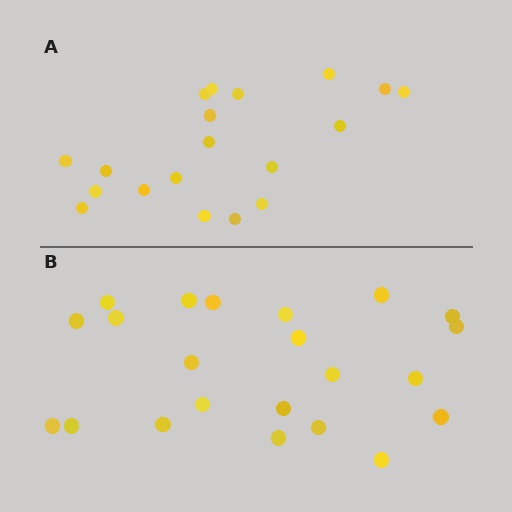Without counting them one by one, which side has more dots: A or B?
Region B (the bottom region) has more dots.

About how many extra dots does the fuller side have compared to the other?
Region B has just a few more — roughly 2 or 3 more dots than region A.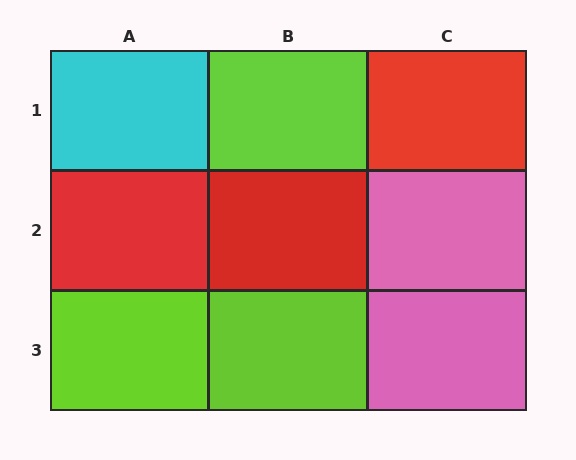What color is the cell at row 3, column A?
Lime.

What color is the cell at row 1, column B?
Lime.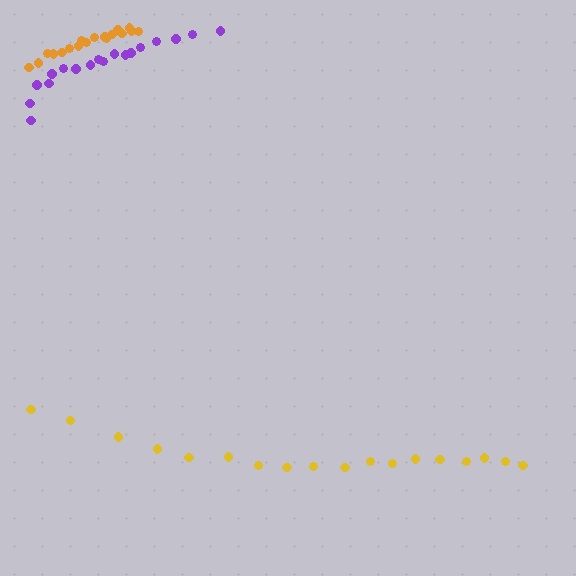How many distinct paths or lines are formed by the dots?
There are 3 distinct paths.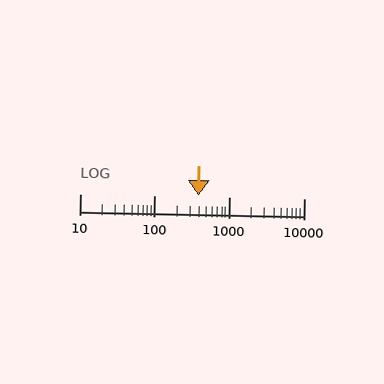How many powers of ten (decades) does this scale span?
The scale spans 3 decades, from 10 to 10000.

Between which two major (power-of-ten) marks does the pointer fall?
The pointer is between 100 and 1000.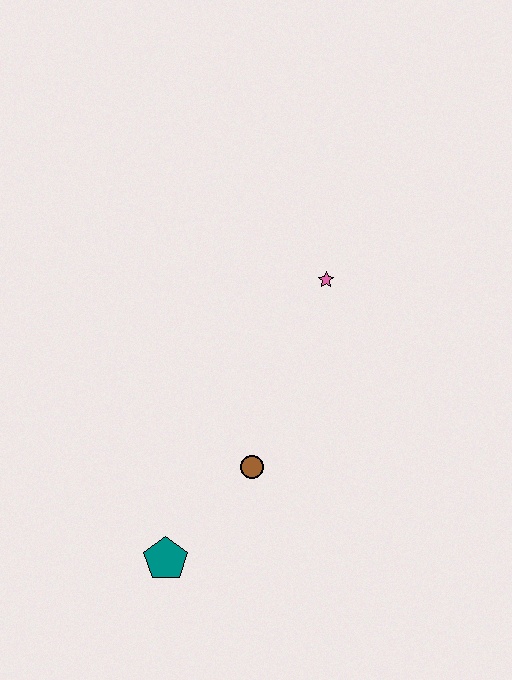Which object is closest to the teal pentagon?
The brown circle is closest to the teal pentagon.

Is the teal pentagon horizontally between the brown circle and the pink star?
No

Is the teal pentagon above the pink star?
No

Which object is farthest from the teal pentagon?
The pink star is farthest from the teal pentagon.